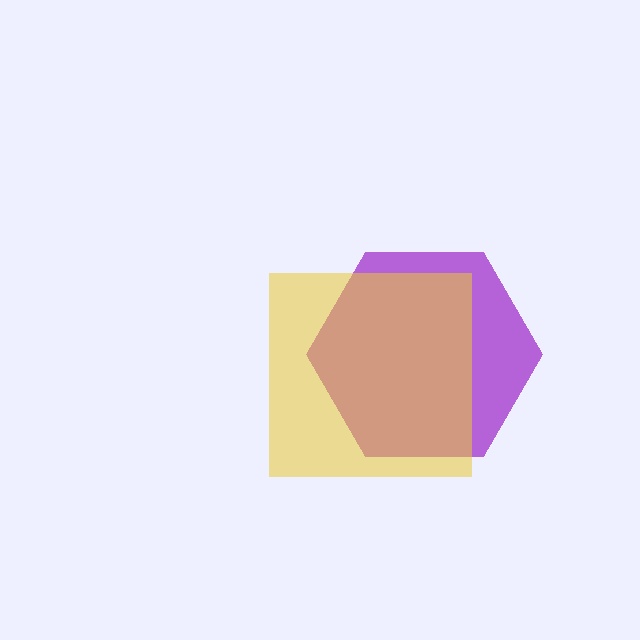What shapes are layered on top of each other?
The layered shapes are: a purple hexagon, a yellow square.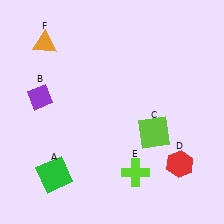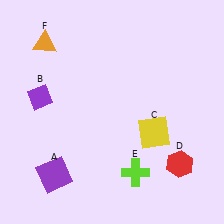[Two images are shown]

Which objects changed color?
A changed from green to purple. C changed from lime to yellow.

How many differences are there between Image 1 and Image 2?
There are 2 differences between the two images.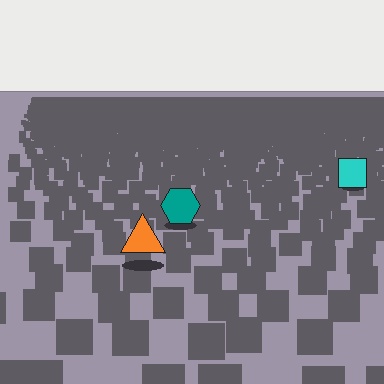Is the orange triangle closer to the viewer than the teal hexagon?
Yes. The orange triangle is closer — you can tell from the texture gradient: the ground texture is coarser near it.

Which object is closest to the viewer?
The orange triangle is closest. The texture marks near it are larger and more spread out.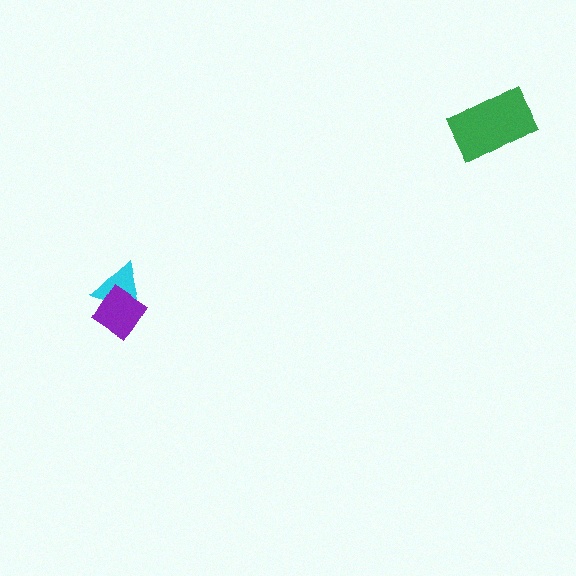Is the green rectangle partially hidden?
No, no other shape covers it.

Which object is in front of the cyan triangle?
The purple diamond is in front of the cyan triangle.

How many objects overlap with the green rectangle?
0 objects overlap with the green rectangle.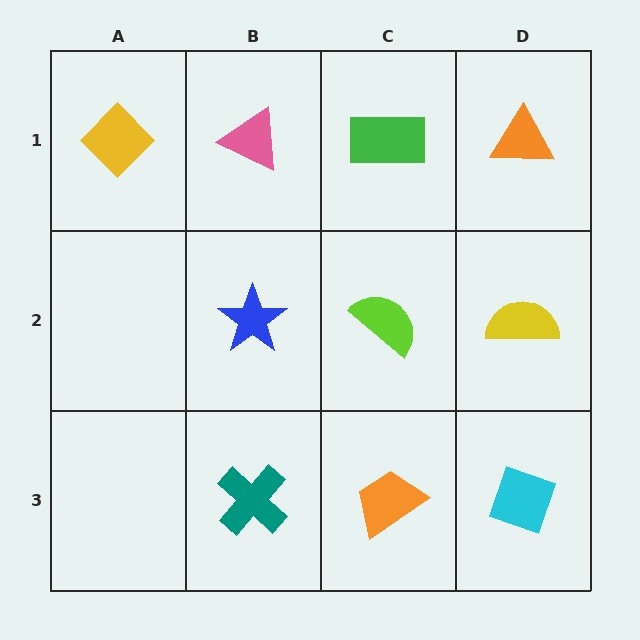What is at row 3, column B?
A teal cross.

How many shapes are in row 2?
3 shapes.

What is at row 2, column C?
A lime semicircle.